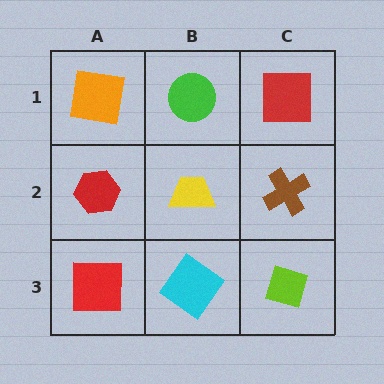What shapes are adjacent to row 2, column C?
A red square (row 1, column C), a lime diamond (row 3, column C), a yellow trapezoid (row 2, column B).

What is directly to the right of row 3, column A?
A cyan diamond.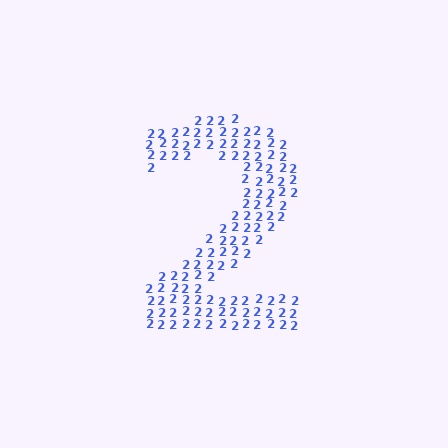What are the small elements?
The small elements are digit 2's.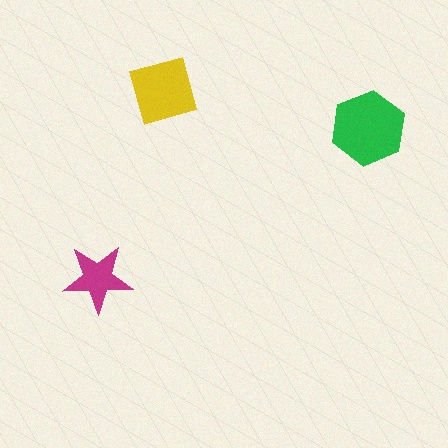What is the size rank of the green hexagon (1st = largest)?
1st.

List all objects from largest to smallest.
The green hexagon, the yellow square, the magenta star.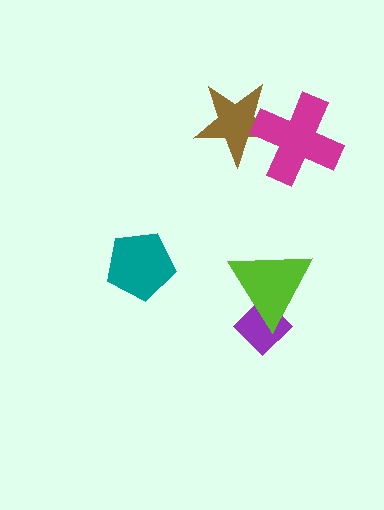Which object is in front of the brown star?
The magenta cross is in front of the brown star.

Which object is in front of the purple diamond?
The lime triangle is in front of the purple diamond.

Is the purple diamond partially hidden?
Yes, it is partially covered by another shape.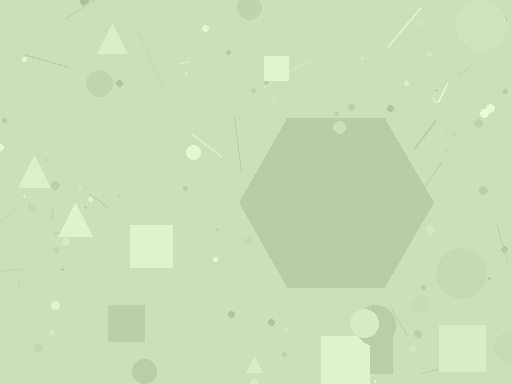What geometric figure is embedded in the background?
A hexagon is embedded in the background.